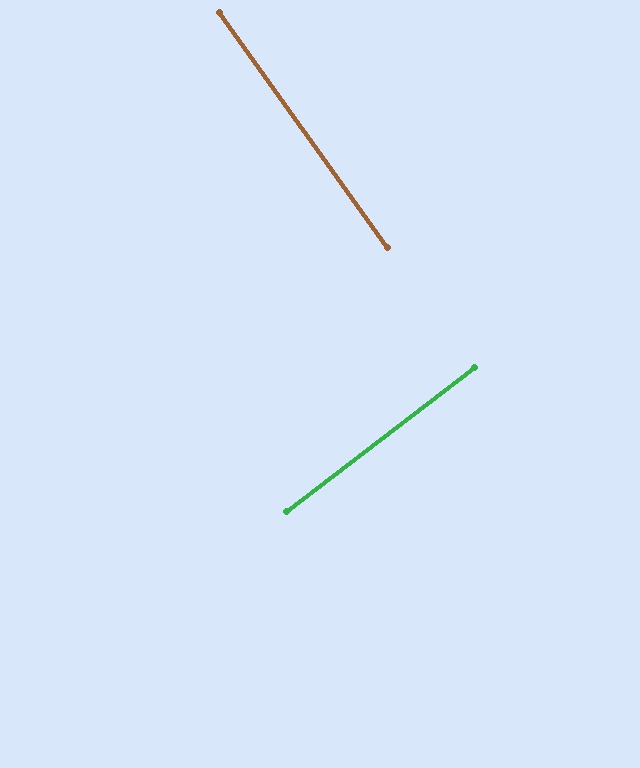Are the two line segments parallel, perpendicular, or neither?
Perpendicular — they meet at approximately 88°.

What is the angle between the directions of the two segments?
Approximately 88 degrees.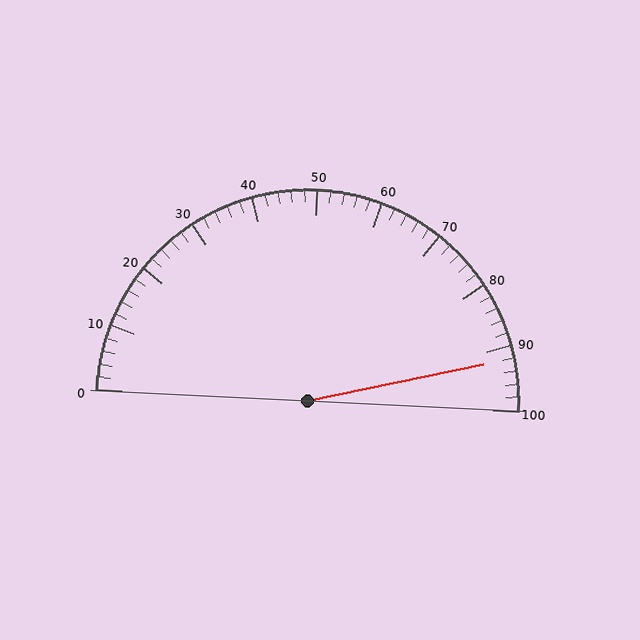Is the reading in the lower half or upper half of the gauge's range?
The reading is in the upper half of the range (0 to 100).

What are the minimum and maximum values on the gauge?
The gauge ranges from 0 to 100.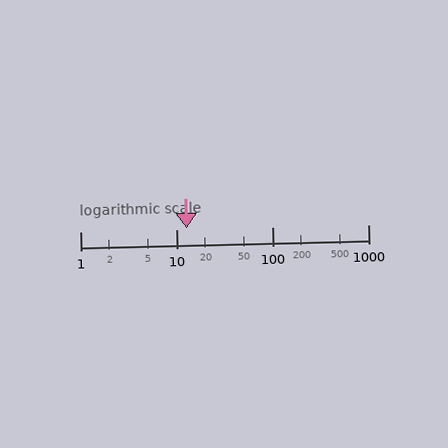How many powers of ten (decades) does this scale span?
The scale spans 3 decades, from 1 to 1000.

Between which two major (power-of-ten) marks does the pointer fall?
The pointer is between 10 and 100.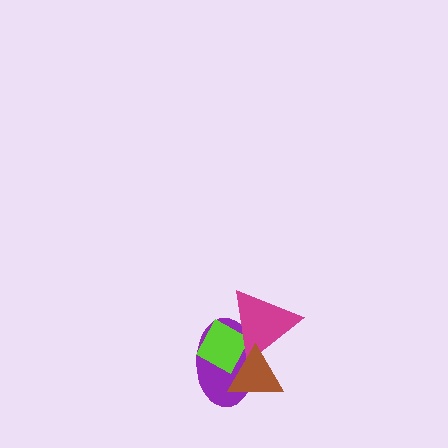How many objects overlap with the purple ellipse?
3 objects overlap with the purple ellipse.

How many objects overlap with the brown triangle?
3 objects overlap with the brown triangle.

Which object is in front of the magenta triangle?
The brown triangle is in front of the magenta triangle.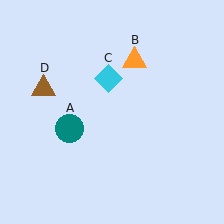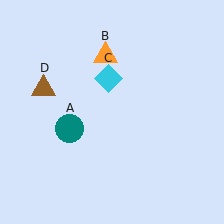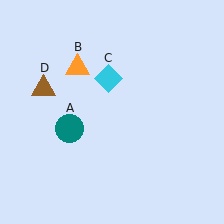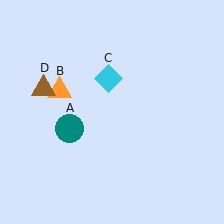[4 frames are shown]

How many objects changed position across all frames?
1 object changed position: orange triangle (object B).